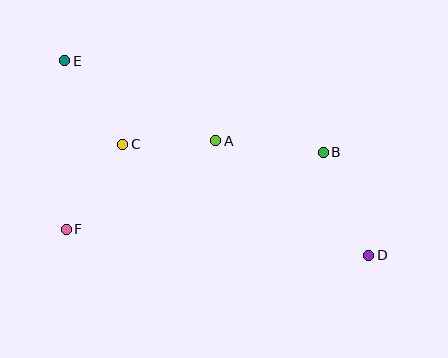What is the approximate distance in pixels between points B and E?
The distance between B and E is approximately 274 pixels.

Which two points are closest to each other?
Points A and C are closest to each other.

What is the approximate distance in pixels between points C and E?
The distance between C and E is approximately 101 pixels.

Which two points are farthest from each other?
Points D and E are farthest from each other.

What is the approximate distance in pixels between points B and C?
The distance between B and C is approximately 201 pixels.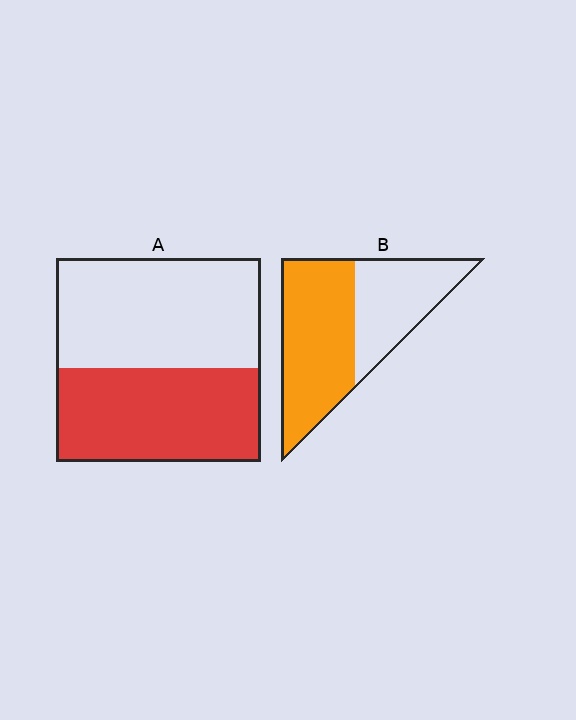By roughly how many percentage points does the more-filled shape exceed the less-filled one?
By roughly 15 percentage points (B over A).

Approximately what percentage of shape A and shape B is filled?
A is approximately 45% and B is approximately 60%.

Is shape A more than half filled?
Roughly half.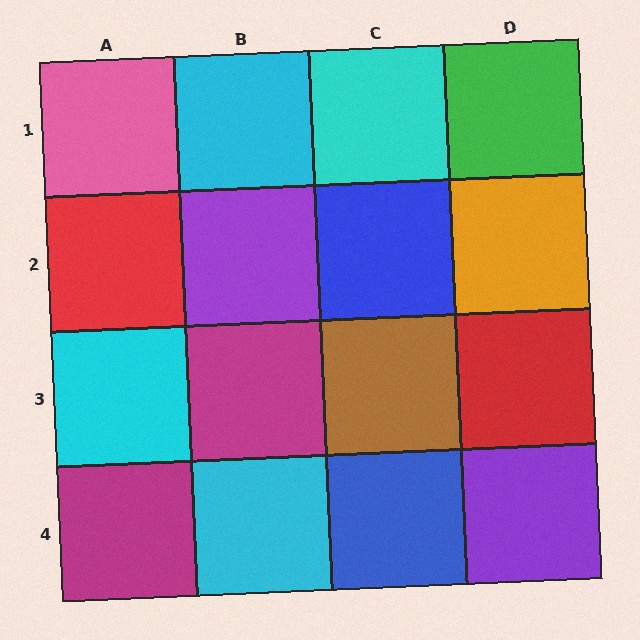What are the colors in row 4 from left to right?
Magenta, cyan, blue, purple.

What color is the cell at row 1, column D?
Green.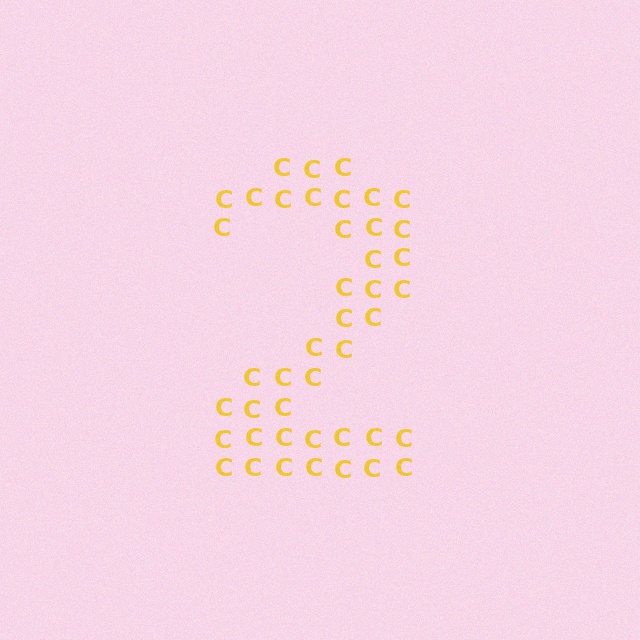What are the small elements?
The small elements are letter C's.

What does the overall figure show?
The overall figure shows the digit 2.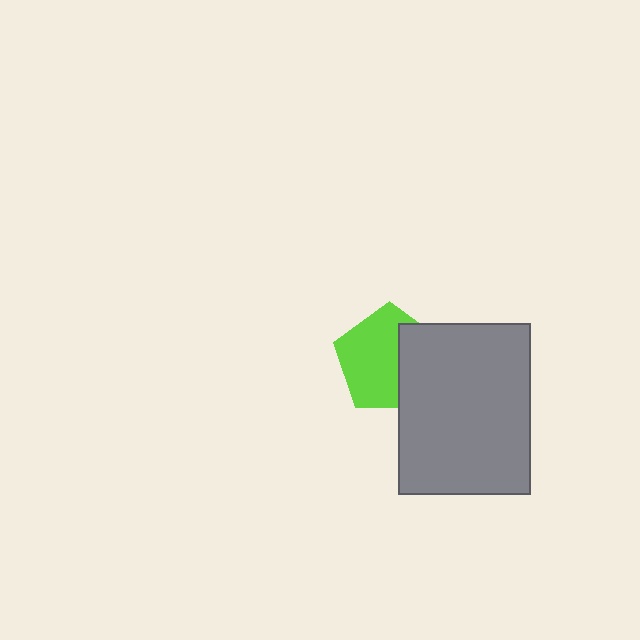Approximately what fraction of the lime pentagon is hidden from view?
Roughly 38% of the lime pentagon is hidden behind the gray rectangle.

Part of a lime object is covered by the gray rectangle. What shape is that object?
It is a pentagon.